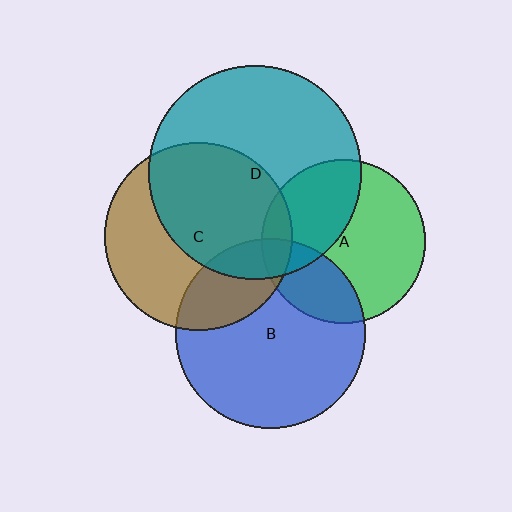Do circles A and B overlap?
Yes.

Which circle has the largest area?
Circle D (teal).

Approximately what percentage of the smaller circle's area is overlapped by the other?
Approximately 25%.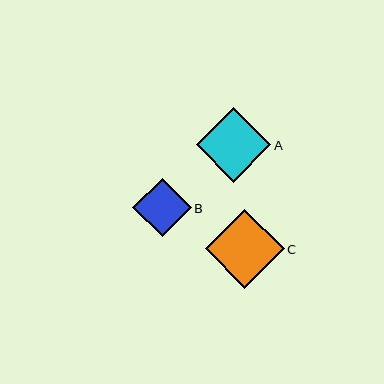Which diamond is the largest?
Diamond C is the largest with a size of approximately 79 pixels.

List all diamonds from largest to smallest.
From largest to smallest: C, A, B.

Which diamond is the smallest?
Diamond B is the smallest with a size of approximately 59 pixels.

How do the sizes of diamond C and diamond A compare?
Diamond C and diamond A are approximately the same size.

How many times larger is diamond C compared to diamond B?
Diamond C is approximately 1.4 times the size of diamond B.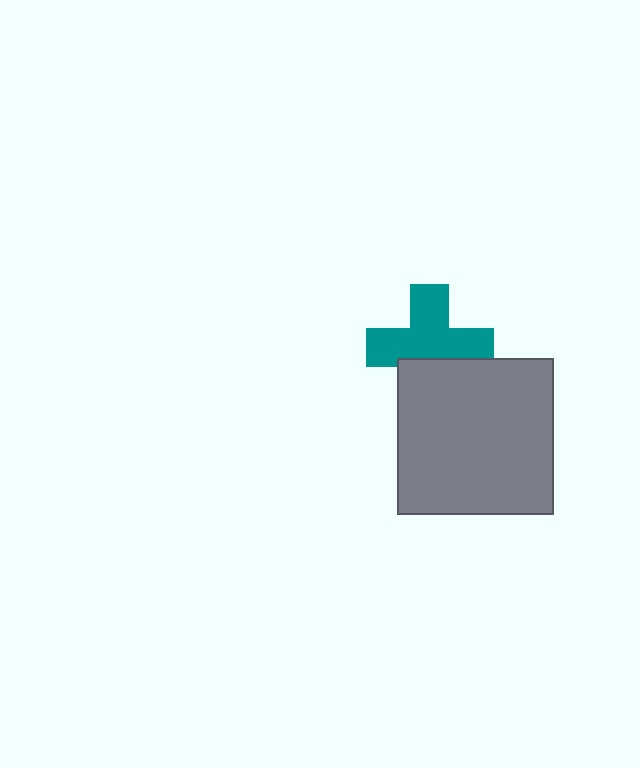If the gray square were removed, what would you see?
You would see the complete teal cross.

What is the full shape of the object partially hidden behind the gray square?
The partially hidden object is a teal cross.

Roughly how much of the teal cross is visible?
Most of it is visible (roughly 69%).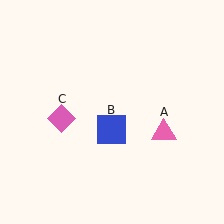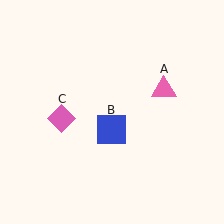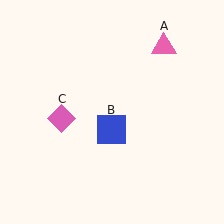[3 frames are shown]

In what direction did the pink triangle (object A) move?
The pink triangle (object A) moved up.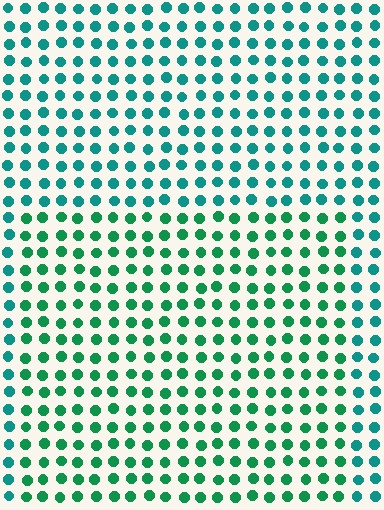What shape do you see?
I see a rectangle.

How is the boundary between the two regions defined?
The boundary is defined purely by a slight shift in hue (about 28 degrees). Spacing, size, and orientation are identical on both sides.